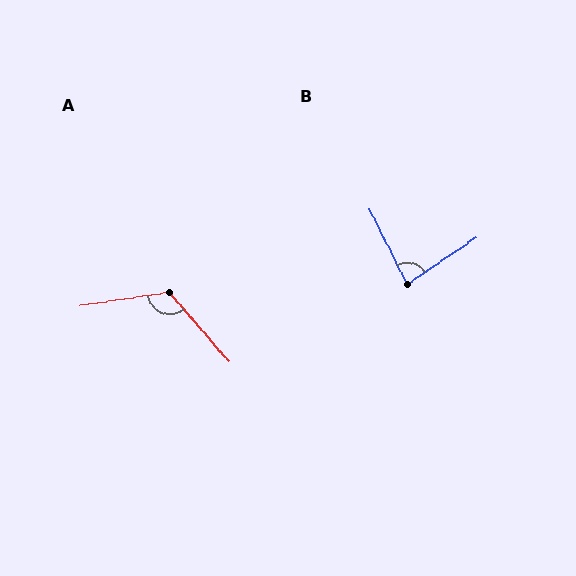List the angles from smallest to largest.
B (83°), A (122°).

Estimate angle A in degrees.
Approximately 122 degrees.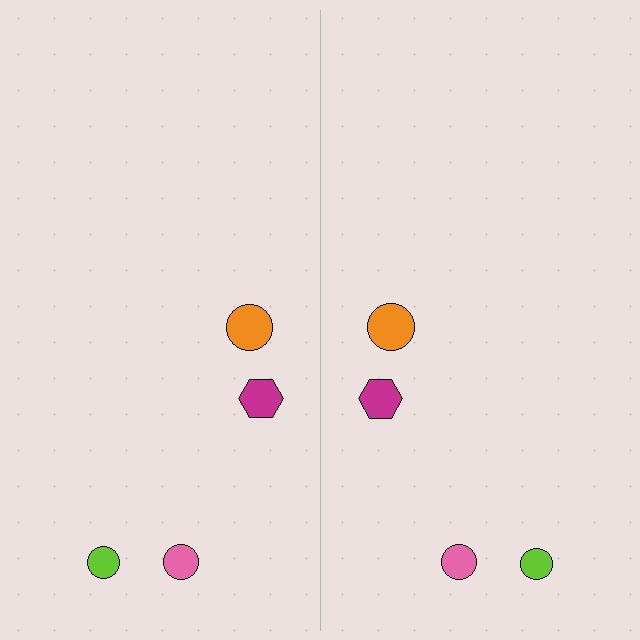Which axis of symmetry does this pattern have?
The pattern has a vertical axis of symmetry running through the center of the image.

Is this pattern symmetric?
Yes, this pattern has bilateral (reflection) symmetry.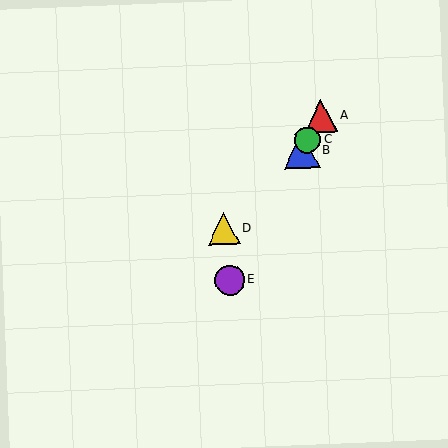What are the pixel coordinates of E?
Object E is at (230, 280).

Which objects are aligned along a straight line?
Objects A, B, C, E are aligned along a straight line.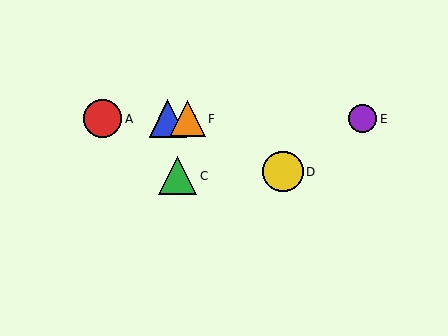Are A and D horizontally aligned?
No, A is at y≈119 and D is at y≈172.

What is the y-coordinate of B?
Object B is at y≈119.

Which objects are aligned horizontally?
Objects A, B, E, F are aligned horizontally.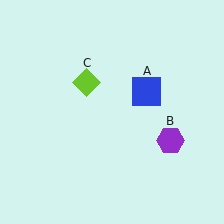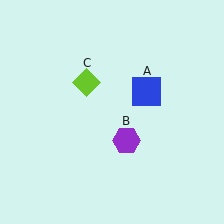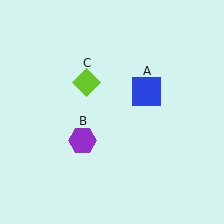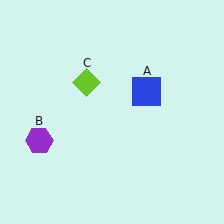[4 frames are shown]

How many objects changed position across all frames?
1 object changed position: purple hexagon (object B).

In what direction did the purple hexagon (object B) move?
The purple hexagon (object B) moved left.